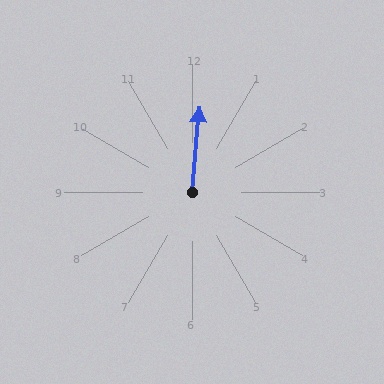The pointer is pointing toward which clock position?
Roughly 12 o'clock.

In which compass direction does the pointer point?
North.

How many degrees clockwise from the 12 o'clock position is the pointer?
Approximately 5 degrees.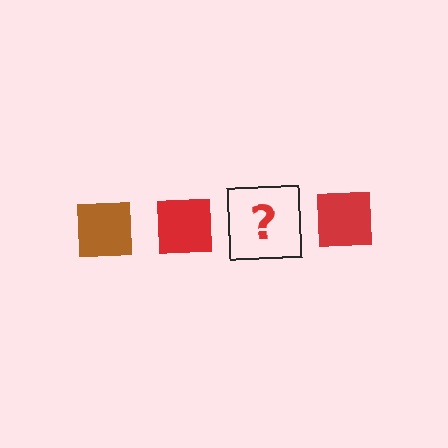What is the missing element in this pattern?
The missing element is a brown square.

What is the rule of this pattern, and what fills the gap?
The rule is that the pattern cycles through brown, red squares. The gap should be filled with a brown square.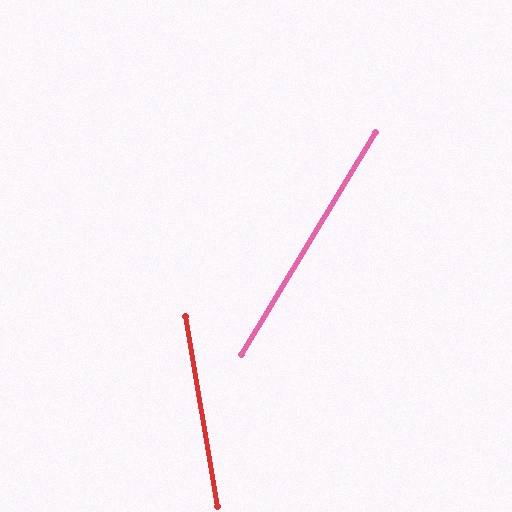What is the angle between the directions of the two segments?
Approximately 41 degrees.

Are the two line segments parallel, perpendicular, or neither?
Neither parallel nor perpendicular — they differ by about 41°.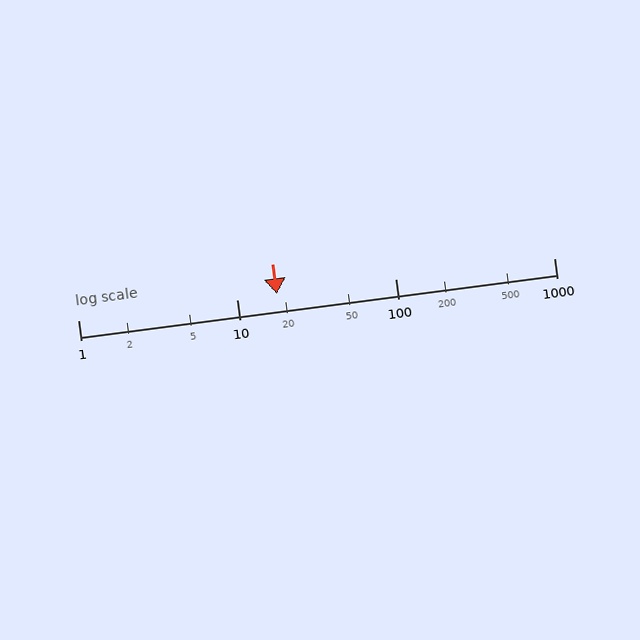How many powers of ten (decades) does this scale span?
The scale spans 3 decades, from 1 to 1000.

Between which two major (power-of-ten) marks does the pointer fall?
The pointer is between 10 and 100.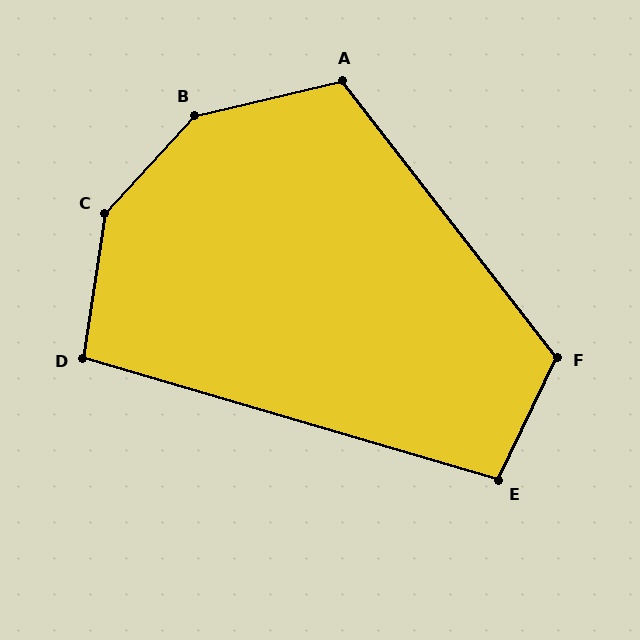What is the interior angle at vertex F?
Approximately 117 degrees (obtuse).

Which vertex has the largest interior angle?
C, at approximately 146 degrees.